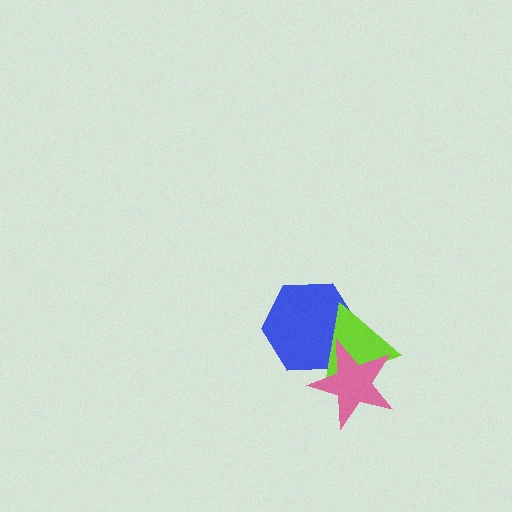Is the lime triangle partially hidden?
Yes, it is partially covered by another shape.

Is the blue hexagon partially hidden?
Yes, it is partially covered by another shape.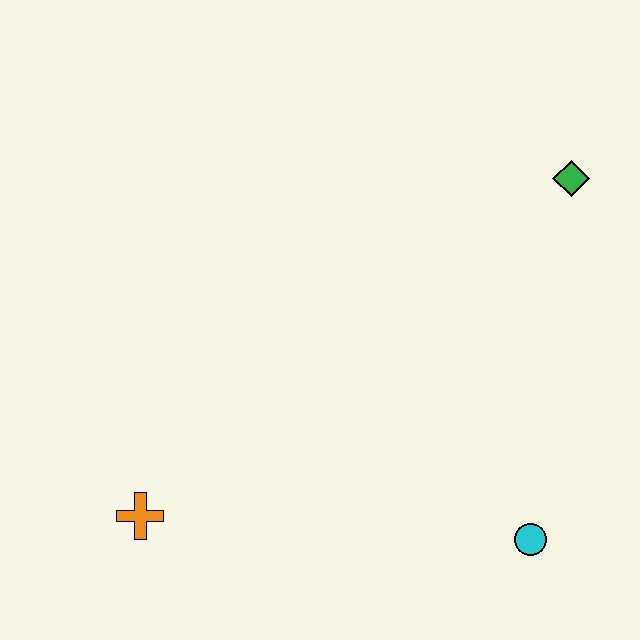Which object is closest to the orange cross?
The cyan circle is closest to the orange cross.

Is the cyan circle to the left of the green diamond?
Yes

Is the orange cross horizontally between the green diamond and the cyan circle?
No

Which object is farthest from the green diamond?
The orange cross is farthest from the green diamond.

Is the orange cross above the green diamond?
No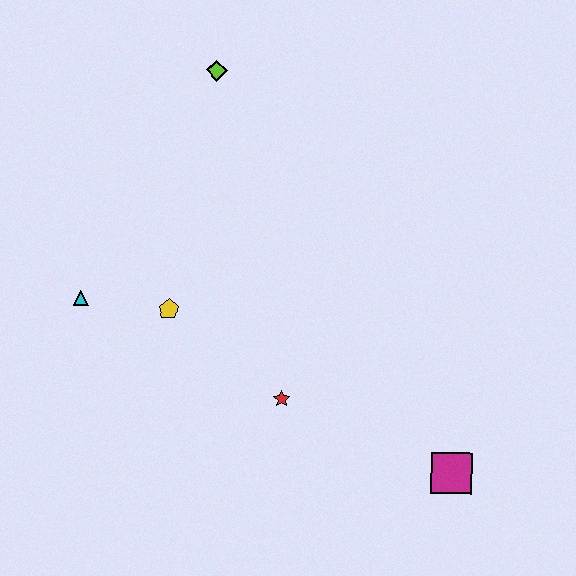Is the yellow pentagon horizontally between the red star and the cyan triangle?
Yes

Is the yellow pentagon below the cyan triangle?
Yes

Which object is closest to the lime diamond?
The yellow pentagon is closest to the lime diamond.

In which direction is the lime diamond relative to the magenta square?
The lime diamond is above the magenta square.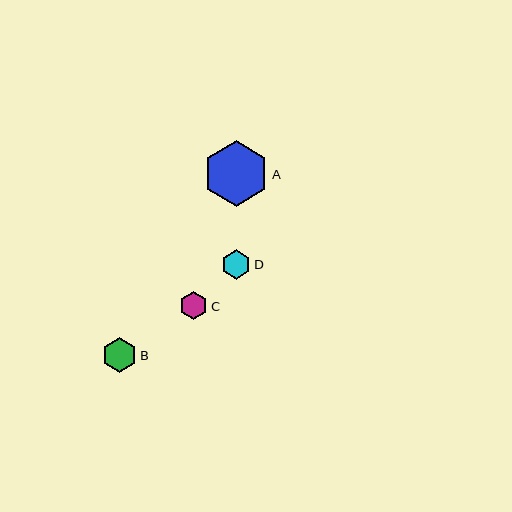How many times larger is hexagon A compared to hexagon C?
Hexagon A is approximately 2.4 times the size of hexagon C.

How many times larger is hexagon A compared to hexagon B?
Hexagon A is approximately 1.9 times the size of hexagon B.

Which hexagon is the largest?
Hexagon A is the largest with a size of approximately 66 pixels.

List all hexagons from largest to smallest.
From largest to smallest: A, B, D, C.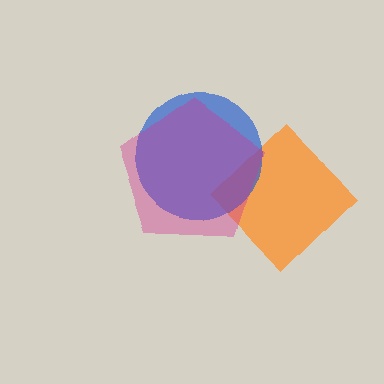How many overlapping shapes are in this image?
There are 3 overlapping shapes in the image.